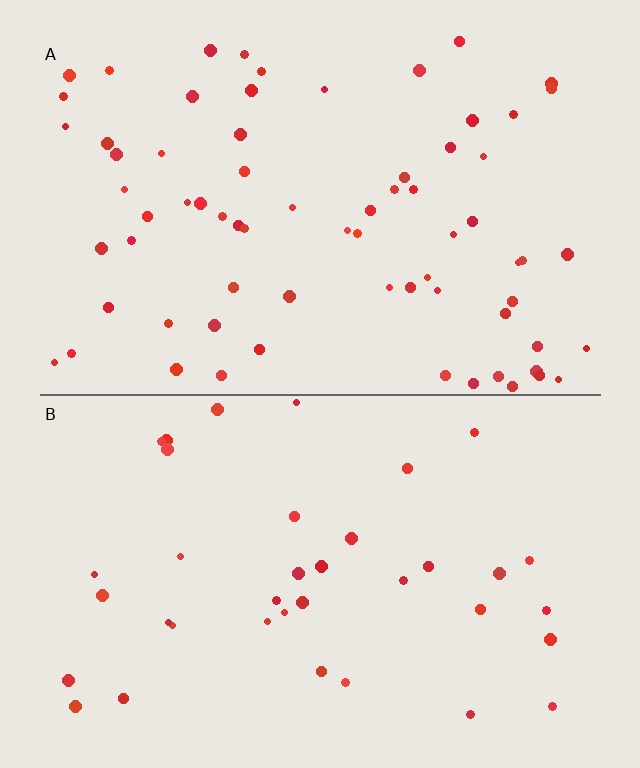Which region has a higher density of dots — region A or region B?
A (the top).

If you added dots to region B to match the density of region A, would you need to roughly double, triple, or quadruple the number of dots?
Approximately double.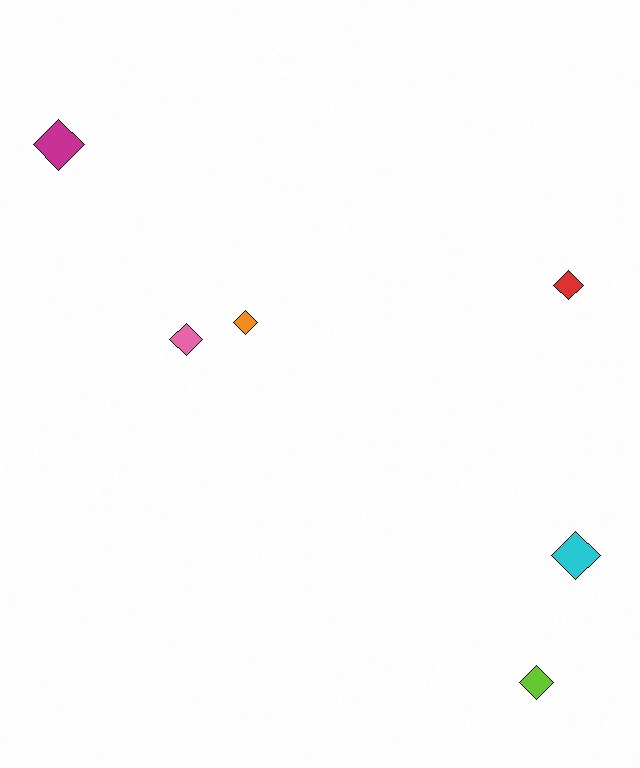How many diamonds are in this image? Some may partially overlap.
There are 6 diamonds.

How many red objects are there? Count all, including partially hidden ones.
There is 1 red object.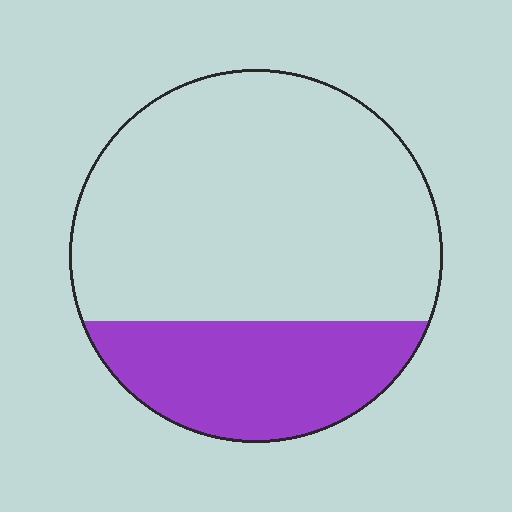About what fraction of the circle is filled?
About one quarter (1/4).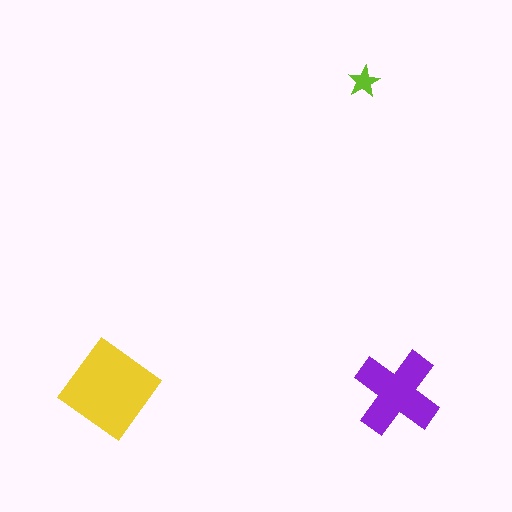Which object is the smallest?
The lime star.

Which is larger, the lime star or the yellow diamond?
The yellow diamond.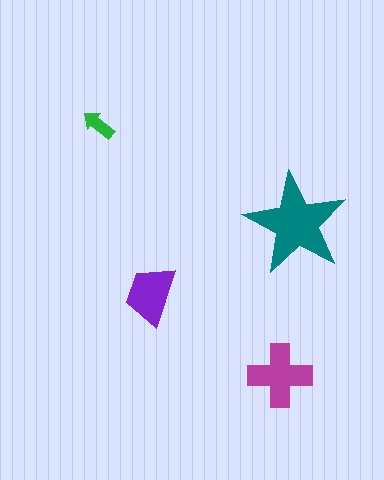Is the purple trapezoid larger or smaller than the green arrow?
Larger.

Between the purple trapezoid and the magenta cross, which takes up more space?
The magenta cross.